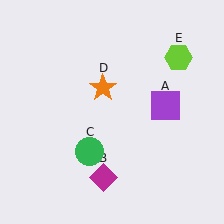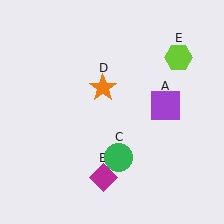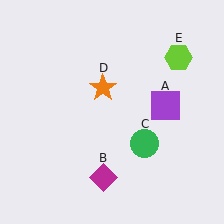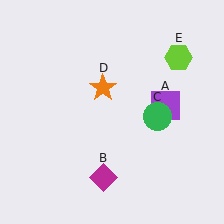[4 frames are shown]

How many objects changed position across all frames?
1 object changed position: green circle (object C).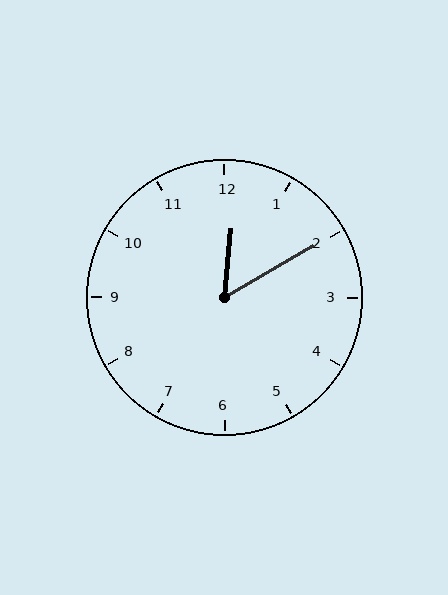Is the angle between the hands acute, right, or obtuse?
It is acute.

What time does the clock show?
12:10.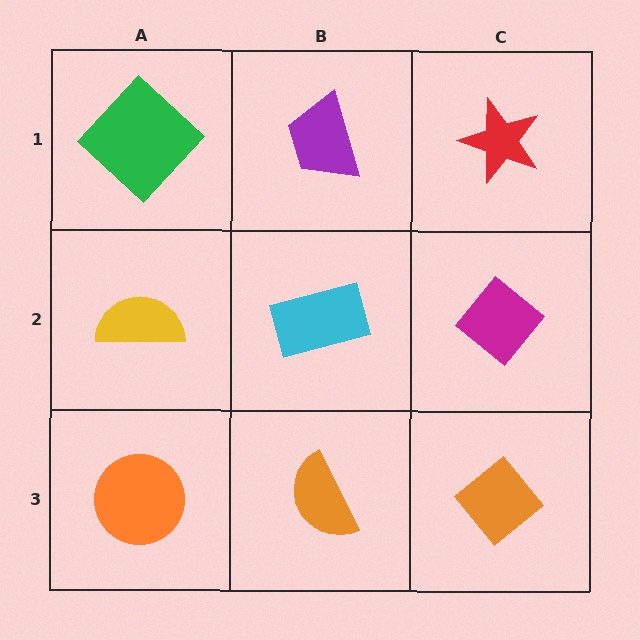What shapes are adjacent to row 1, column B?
A cyan rectangle (row 2, column B), a green diamond (row 1, column A), a red star (row 1, column C).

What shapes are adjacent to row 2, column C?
A red star (row 1, column C), an orange diamond (row 3, column C), a cyan rectangle (row 2, column B).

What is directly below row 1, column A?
A yellow semicircle.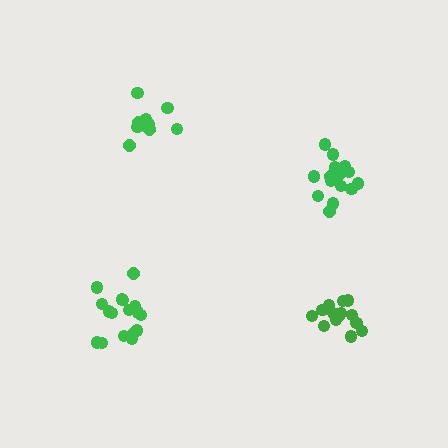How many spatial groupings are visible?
There are 4 spatial groupings.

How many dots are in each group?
Group 1: 11 dots, Group 2: 17 dots, Group 3: 14 dots, Group 4: 17 dots (59 total).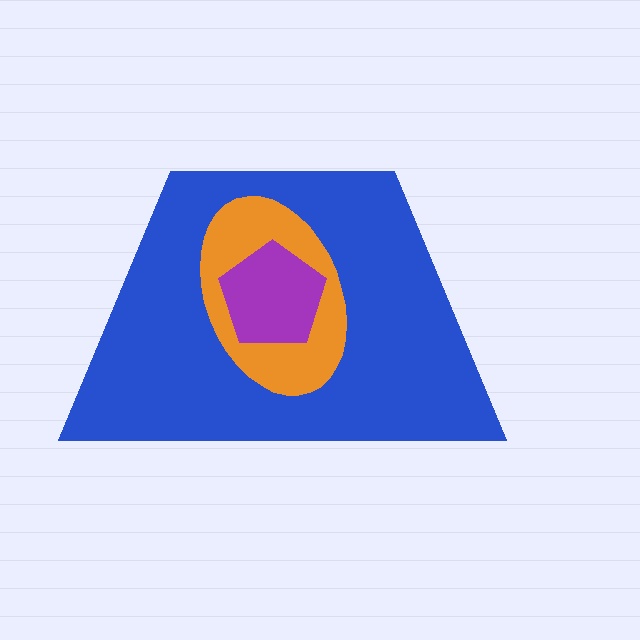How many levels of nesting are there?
3.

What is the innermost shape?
The purple pentagon.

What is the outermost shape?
The blue trapezoid.